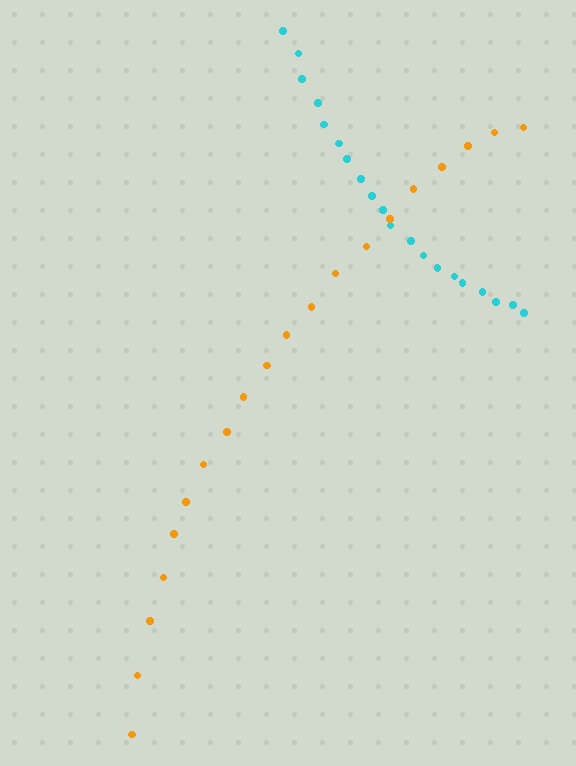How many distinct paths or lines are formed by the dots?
There are 2 distinct paths.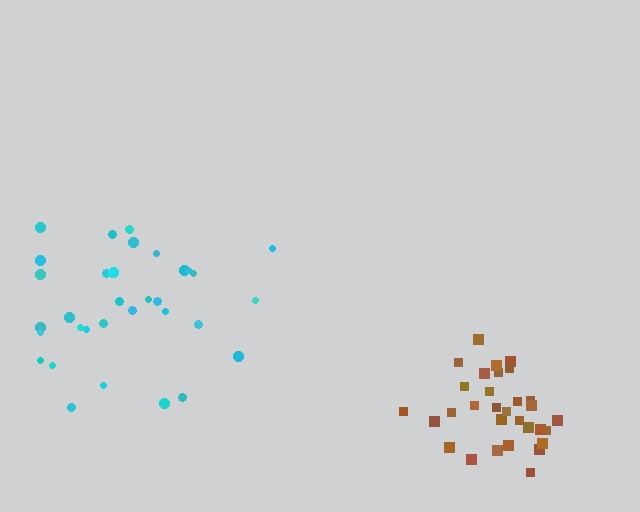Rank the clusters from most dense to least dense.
brown, cyan.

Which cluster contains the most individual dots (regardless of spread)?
Cyan (33).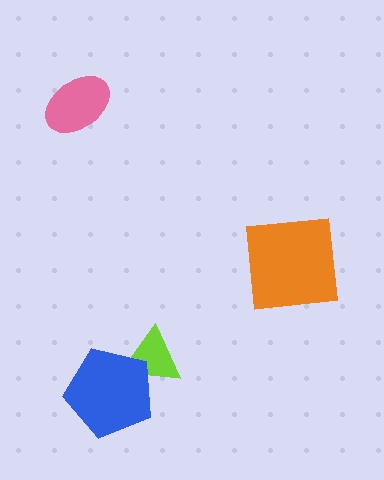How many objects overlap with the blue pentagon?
1 object overlaps with the blue pentagon.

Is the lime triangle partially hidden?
Yes, it is partially covered by another shape.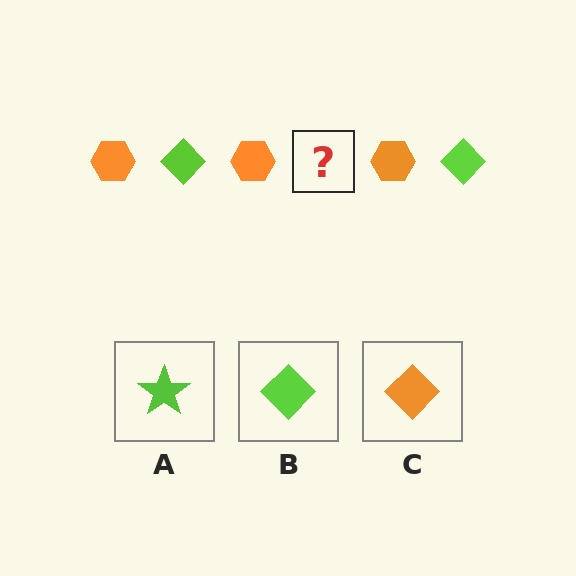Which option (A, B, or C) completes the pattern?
B.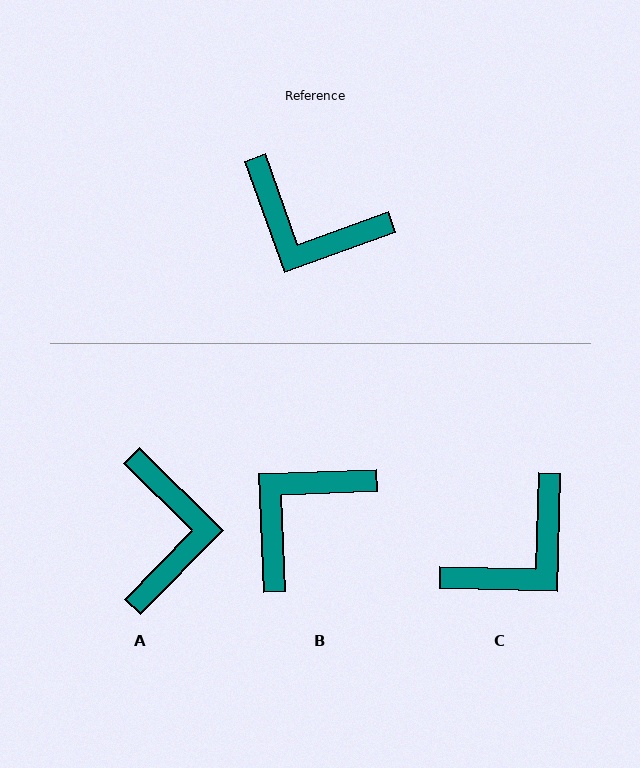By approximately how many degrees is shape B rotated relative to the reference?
Approximately 108 degrees clockwise.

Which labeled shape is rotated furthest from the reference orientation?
A, about 116 degrees away.